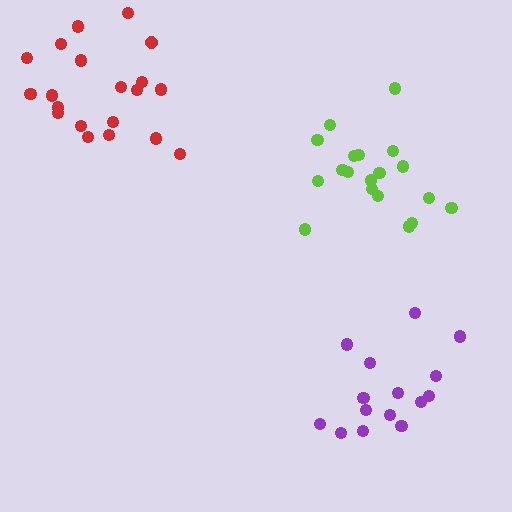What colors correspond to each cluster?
The clusters are colored: lime, purple, red.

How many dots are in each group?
Group 1: 19 dots, Group 2: 15 dots, Group 3: 20 dots (54 total).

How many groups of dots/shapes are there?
There are 3 groups.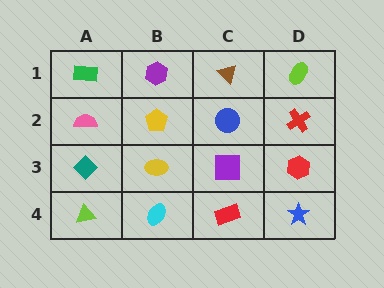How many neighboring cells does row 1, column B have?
3.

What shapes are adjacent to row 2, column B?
A purple hexagon (row 1, column B), a yellow ellipse (row 3, column B), a pink semicircle (row 2, column A), a blue circle (row 2, column C).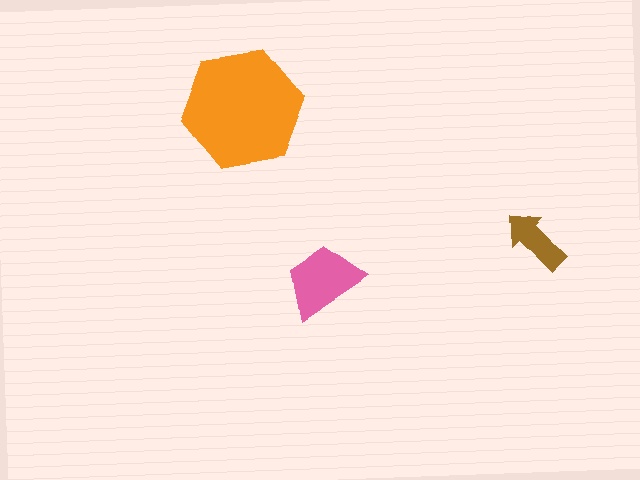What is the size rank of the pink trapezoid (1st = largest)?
2nd.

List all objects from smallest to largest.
The brown arrow, the pink trapezoid, the orange hexagon.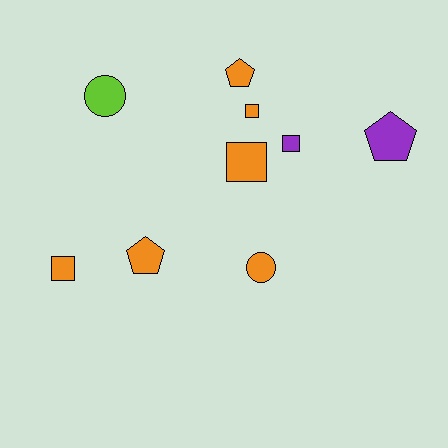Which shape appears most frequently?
Square, with 4 objects.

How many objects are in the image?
There are 9 objects.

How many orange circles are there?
There is 1 orange circle.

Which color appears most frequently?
Orange, with 6 objects.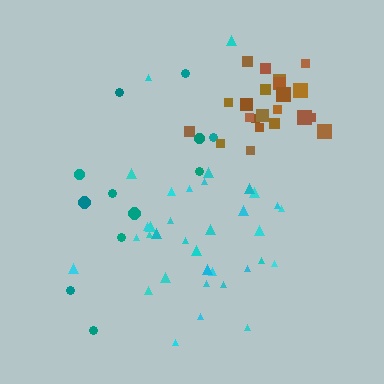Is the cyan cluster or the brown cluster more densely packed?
Brown.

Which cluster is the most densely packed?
Brown.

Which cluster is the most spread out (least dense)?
Teal.